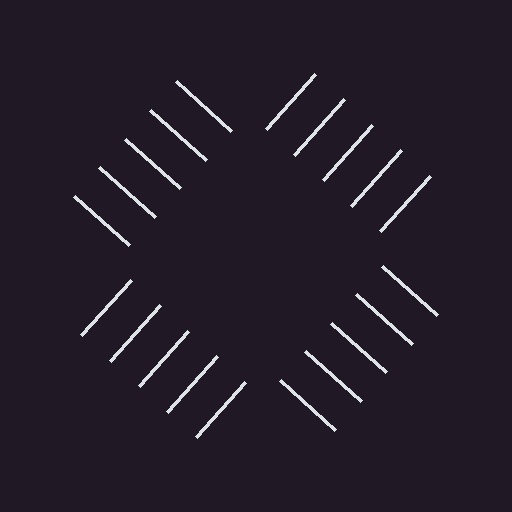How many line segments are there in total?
20 — 5 along each of the 4 edges.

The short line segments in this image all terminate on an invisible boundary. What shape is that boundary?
An illusory square — the line segments terminate on its edges but no continuous stroke is drawn.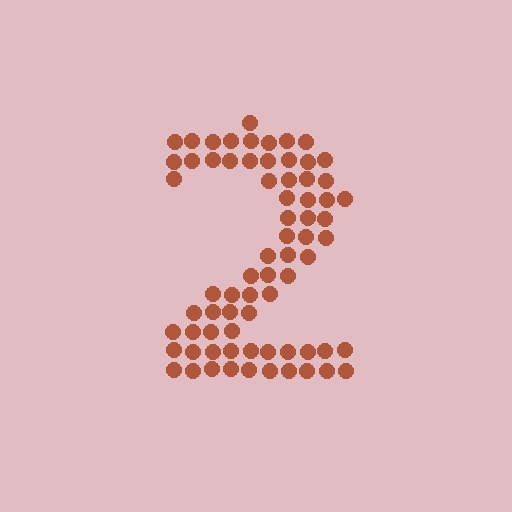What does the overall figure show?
The overall figure shows the digit 2.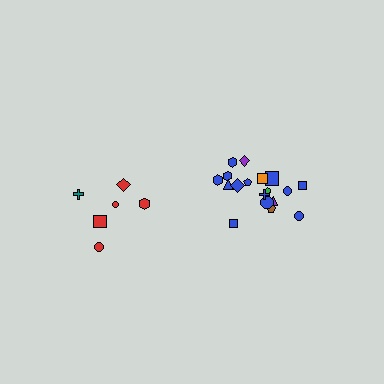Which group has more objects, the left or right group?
The right group.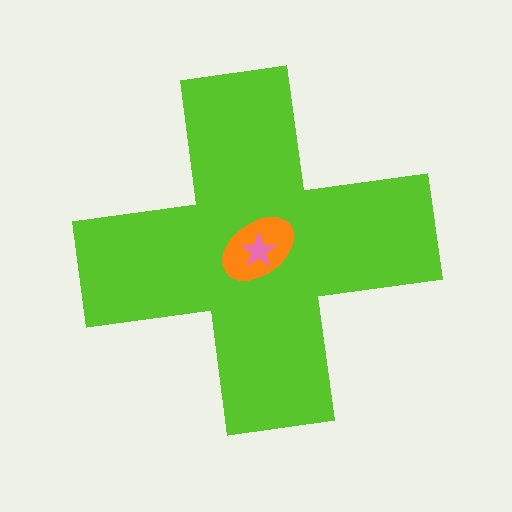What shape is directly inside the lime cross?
The orange ellipse.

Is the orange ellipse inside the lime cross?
Yes.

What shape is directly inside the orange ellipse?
The pink star.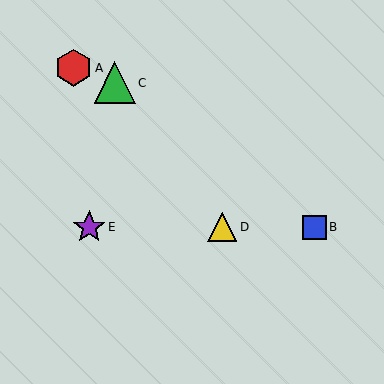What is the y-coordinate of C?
Object C is at y≈83.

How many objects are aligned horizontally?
3 objects (B, D, E) are aligned horizontally.